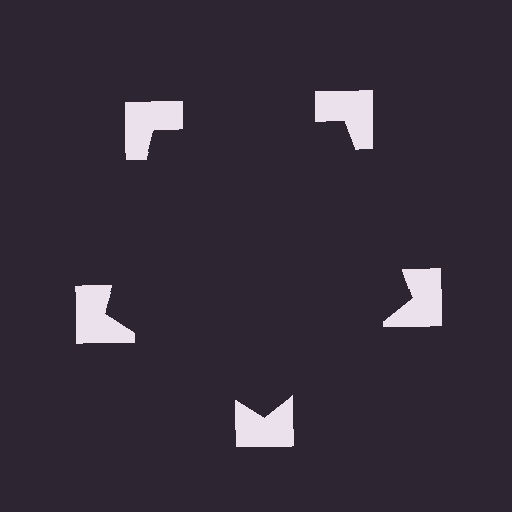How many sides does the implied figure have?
5 sides.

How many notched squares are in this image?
There are 5 — one at each vertex of the illusory pentagon.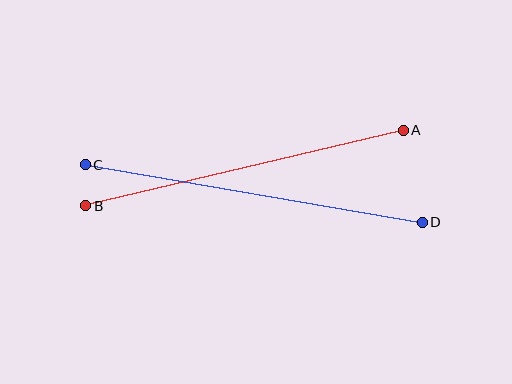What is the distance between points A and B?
The distance is approximately 326 pixels.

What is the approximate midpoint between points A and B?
The midpoint is at approximately (245, 168) pixels.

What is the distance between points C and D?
The distance is approximately 342 pixels.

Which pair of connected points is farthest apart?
Points C and D are farthest apart.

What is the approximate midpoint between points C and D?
The midpoint is at approximately (254, 194) pixels.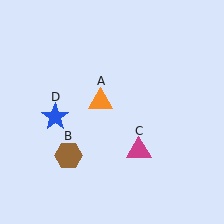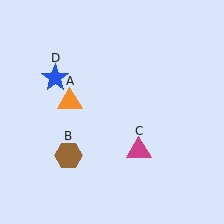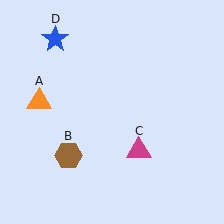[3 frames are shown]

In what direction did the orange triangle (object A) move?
The orange triangle (object A) moved left.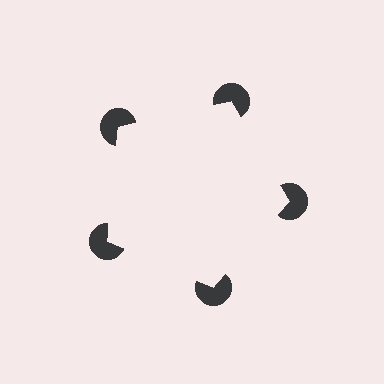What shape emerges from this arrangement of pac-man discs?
An illusory pentagon — its edges are inferred from the aligned wedge cuts in the pac-man discs, not physically drawn.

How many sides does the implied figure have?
5 sides.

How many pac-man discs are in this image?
There are 5 — one at each vertex of the illusory pentagon.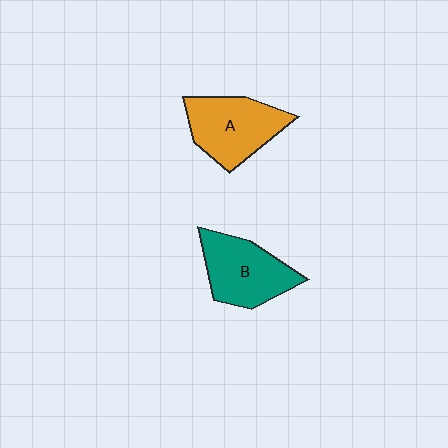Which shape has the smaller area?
Shape B (teal).